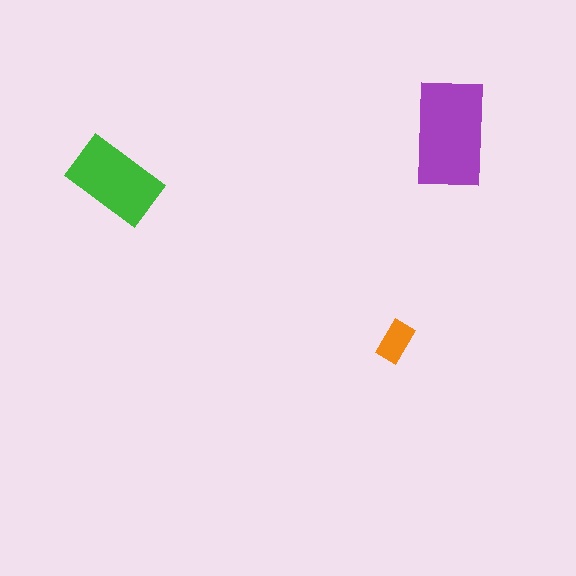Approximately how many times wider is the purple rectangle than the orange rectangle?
About 2.5 times wider.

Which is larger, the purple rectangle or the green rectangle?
The purple one.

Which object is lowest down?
The orange rectangle is bottommost.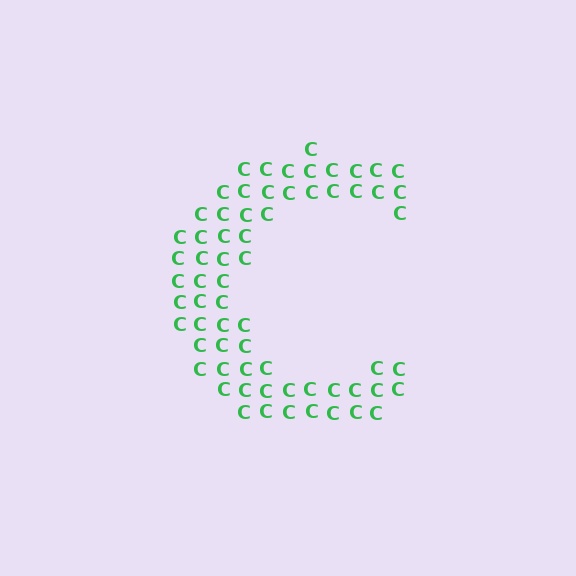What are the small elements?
The small elements are letter C's.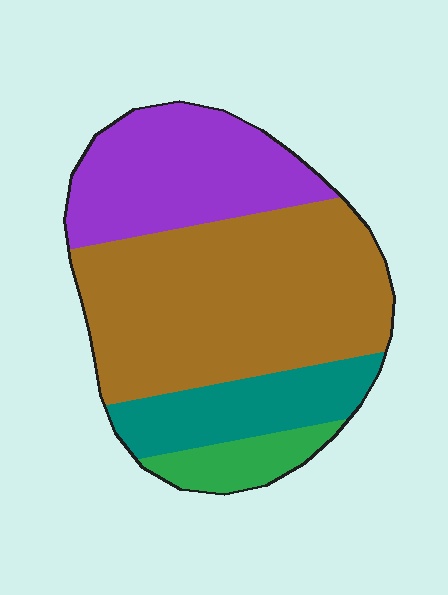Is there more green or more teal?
Teal.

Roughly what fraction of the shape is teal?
Teal takes up less than a sixth of the shape.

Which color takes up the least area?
Green, at roughly 10%.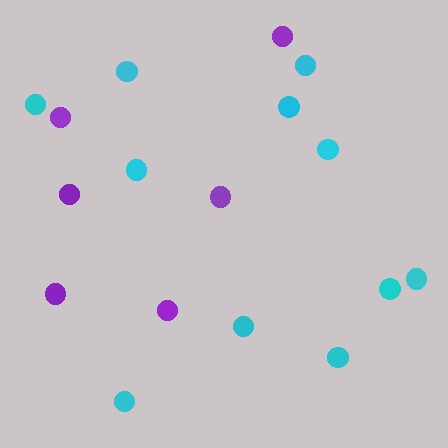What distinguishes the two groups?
There are 2 groups: one group of purple circles (6) and one group of cyan circles (11).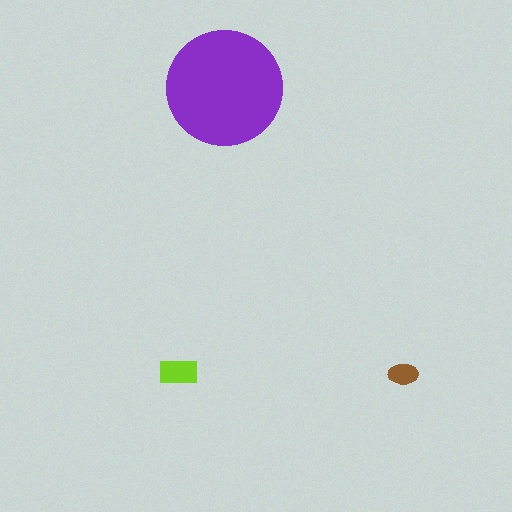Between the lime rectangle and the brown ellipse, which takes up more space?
The lime rectangle.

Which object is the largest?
The purple circle.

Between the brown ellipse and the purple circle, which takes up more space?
The purple circle.